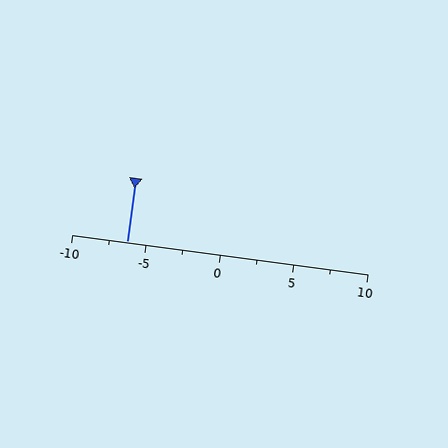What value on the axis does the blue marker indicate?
The marker indicates approximately -6.2.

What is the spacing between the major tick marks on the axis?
The major ticks are spaced 5 apart.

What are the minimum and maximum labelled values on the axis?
The axis runs from -10 to 10.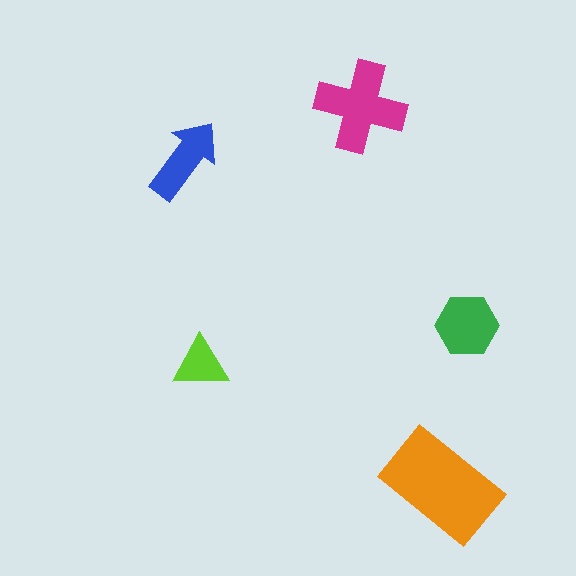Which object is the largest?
The orange rectangle.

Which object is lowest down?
The orange rectangle is bottommost.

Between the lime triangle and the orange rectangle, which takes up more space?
The orange rectangle.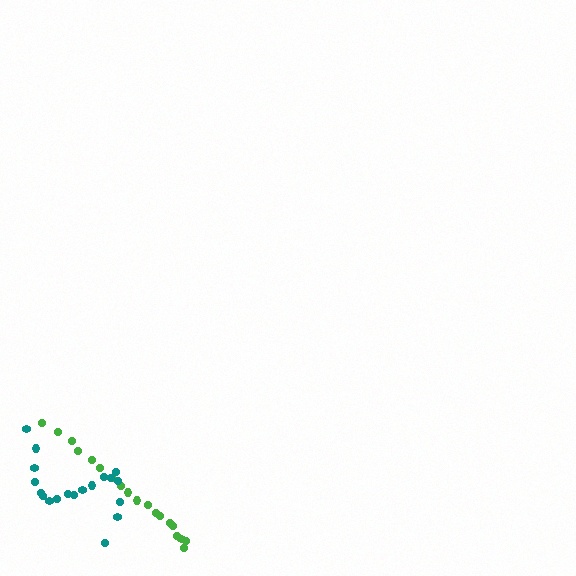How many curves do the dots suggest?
There are 2 distinct paths.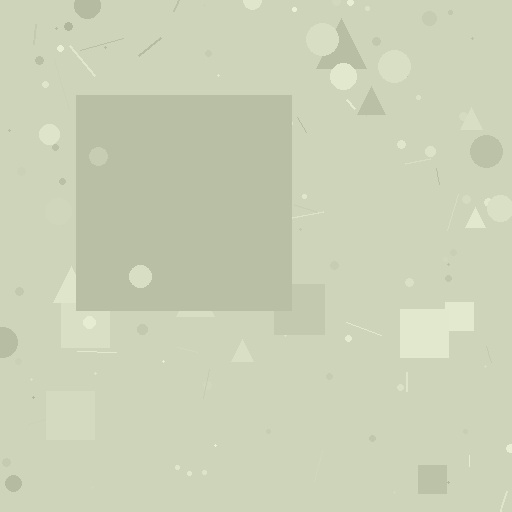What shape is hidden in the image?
A square is hidden in the image.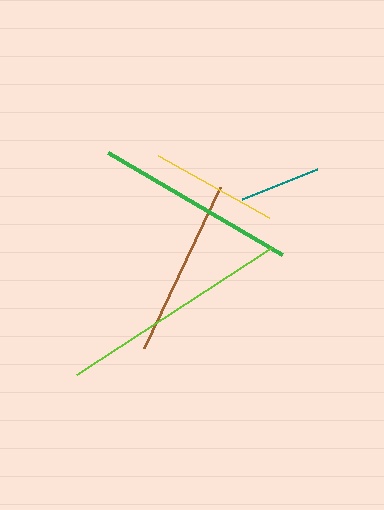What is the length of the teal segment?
The teal segment is approximately 81 pixels long.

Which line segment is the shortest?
The teal line is the shortest at approximately 81 pixels.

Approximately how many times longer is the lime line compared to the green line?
The lime line is approximately 1.2 times the length of the green line.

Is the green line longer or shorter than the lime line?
The lime line is longer than the green line.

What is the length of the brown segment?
The brown segment is approximately 178 pixels long.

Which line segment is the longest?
The lime line is the longest at approximately 232 pixels.